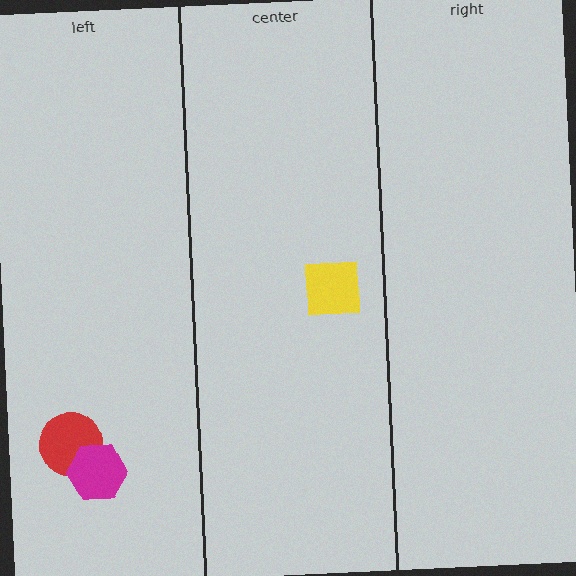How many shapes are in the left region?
2.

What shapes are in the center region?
The yellow square.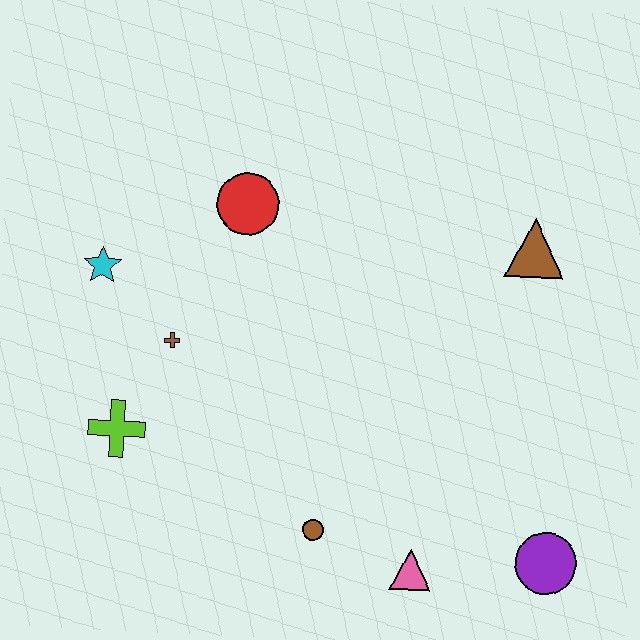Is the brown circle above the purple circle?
Yes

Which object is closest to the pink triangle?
The brown circle is closest to the pink triangle.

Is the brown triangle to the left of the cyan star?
No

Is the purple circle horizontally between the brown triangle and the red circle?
No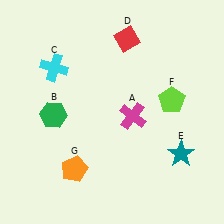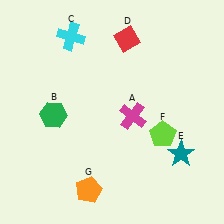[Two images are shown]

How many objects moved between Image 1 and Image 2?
3 objects moved between the two images.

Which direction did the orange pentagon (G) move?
The orange pentagon (G) moved down.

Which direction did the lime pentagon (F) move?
The lime pentagon (F) moved down.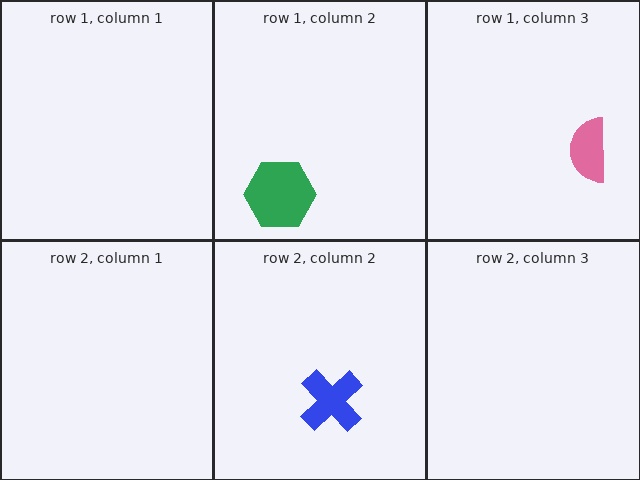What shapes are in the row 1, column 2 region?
The green hexagon.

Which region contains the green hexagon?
The row 1, column 2 region.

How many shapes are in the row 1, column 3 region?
1.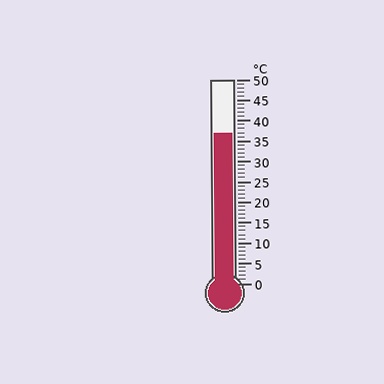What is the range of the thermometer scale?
The thermometer scale ranges from 0°C to 50°C.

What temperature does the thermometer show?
The thermometer shows approximately 37°C.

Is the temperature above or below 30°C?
The temperature is above 30°C.